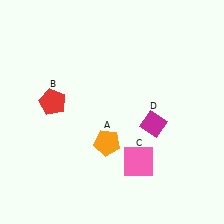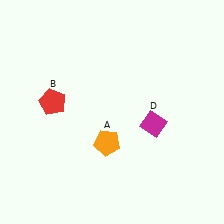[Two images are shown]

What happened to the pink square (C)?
The pink square (C) was removed in Image 2. It was in the bottom-right area of Image 1.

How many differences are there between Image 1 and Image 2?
There is 1 difference between the two images.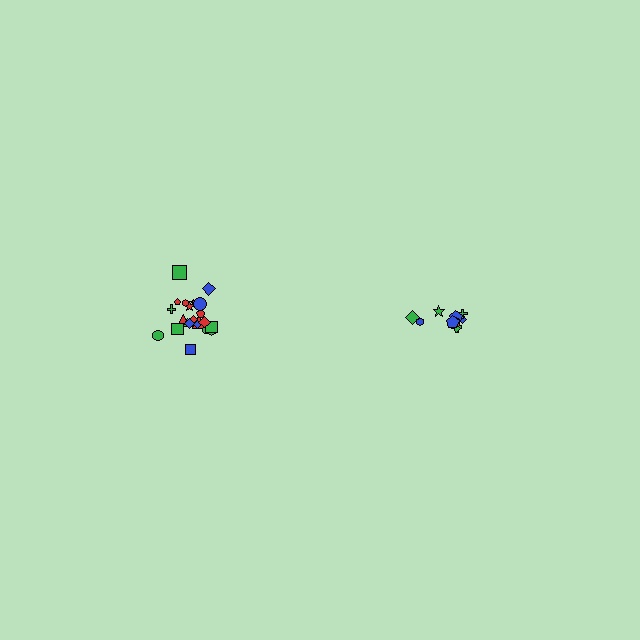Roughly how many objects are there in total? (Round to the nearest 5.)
Roughly 30 objects in total.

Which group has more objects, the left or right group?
The left group.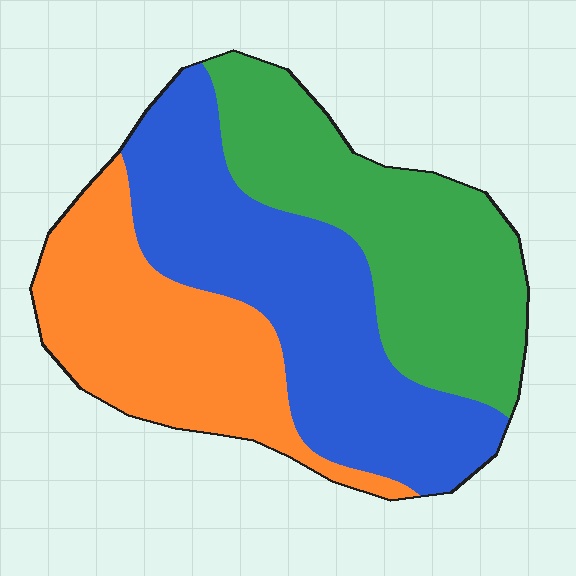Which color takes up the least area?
Orange, at roughly 30%.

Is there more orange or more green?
Green.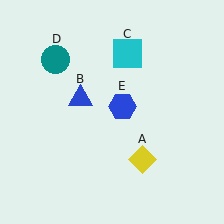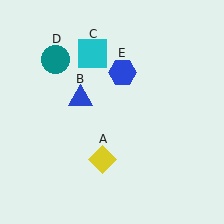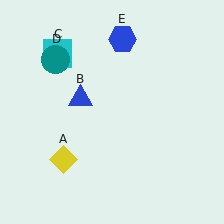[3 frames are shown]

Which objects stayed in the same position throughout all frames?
Blue triangle (object B) and teal circle (object D) remained stationary.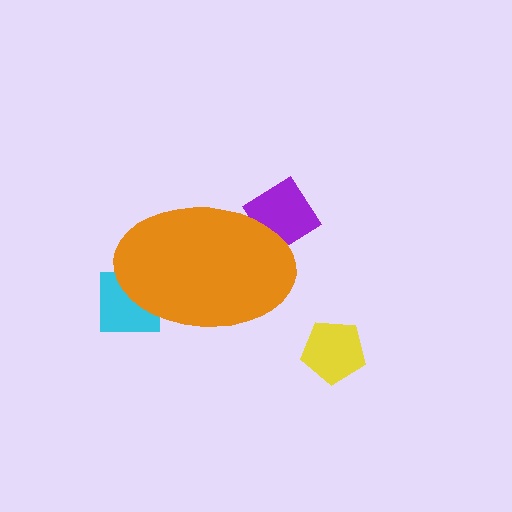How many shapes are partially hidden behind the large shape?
2 shapes are partially hidden.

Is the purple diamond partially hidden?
Yes, the purple diamond is partially hidden behind the orange ellipse.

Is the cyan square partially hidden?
Yes, the cyan square is partially hidden behind the orange ellipse.